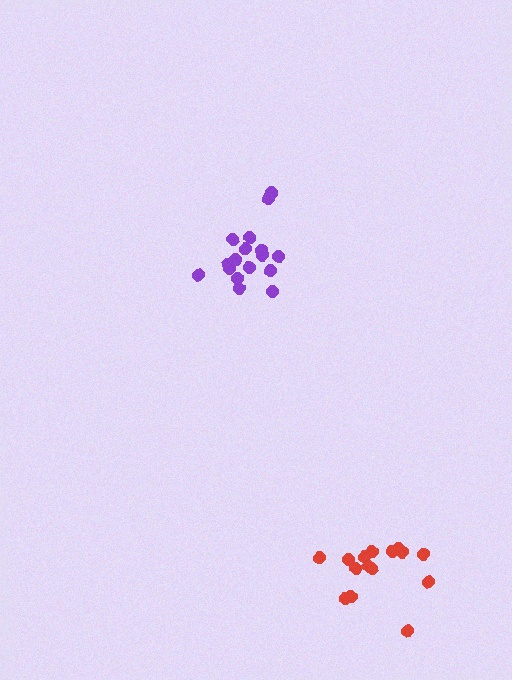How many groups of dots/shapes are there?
There are 2 groups.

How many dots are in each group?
Group 1: 17 dots, Group 2: 15 dots (32 total).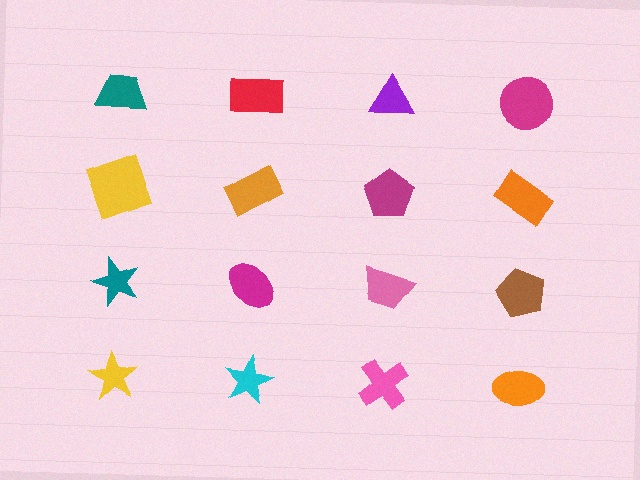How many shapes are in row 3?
4 shapes.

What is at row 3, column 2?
A magenta ellipse.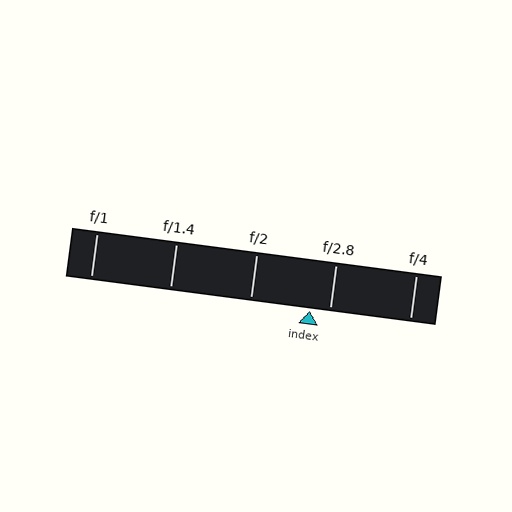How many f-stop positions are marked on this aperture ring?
There are 5 f-stop positions marked.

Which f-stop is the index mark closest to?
The index mark is closest to f/2.8.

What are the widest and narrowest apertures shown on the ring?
The widest aperture shown is f/1 and the narrowest is f/4.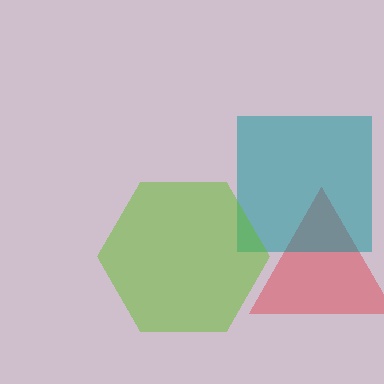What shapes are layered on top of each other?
The layered shapes are: a red triangle, a teal square, a lime hexagon.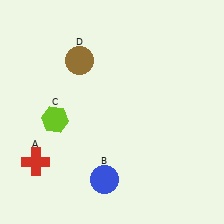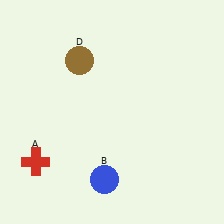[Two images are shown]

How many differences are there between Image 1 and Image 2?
There is 1 difference between the two images.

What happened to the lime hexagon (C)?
The lime hexagon (C) was removed in Image 2. It was in the bottom-left area of Image 1.